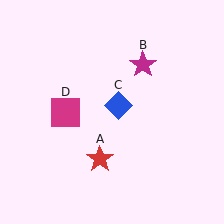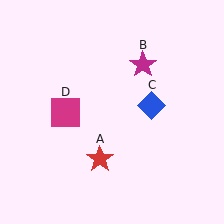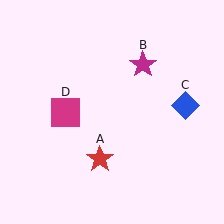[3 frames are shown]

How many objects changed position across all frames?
1 object changed position: blue diamond (object C).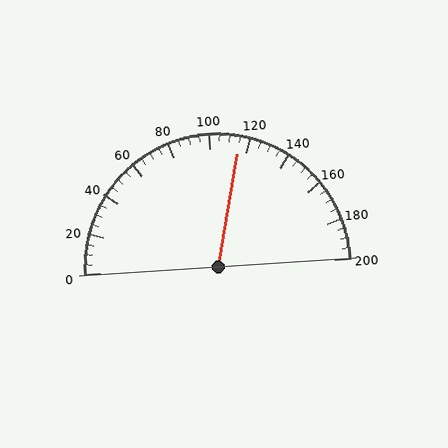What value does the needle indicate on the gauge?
The needle indicates approximately 115.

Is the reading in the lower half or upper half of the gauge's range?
The reading is in the upper half of the range (0 to 200).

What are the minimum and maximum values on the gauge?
The gauge ranges from 0 to 200.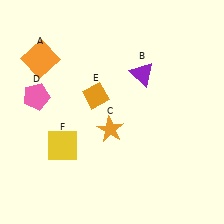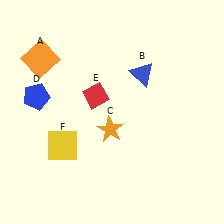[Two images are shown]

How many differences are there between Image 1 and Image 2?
There are 3 differences between the two images.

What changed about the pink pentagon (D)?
In Image 1, D is pink. In Image 2, it changed to blue.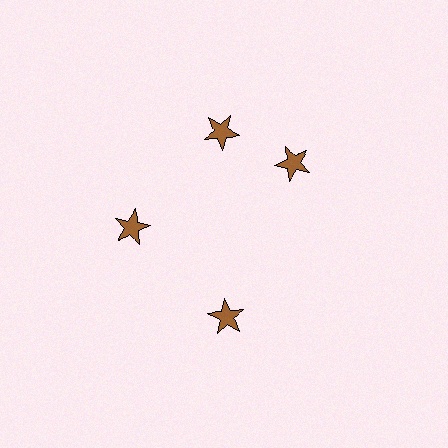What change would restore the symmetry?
The symmetry would be restored by rotating it back into even spacing with its neighbors so that all 4 stars sit at equal angles and equal distance from the center.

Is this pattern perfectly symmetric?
No. The 4 brown stars are arranged in a ring, but one element near the 3 o'clock position is rotated out of alignment along the ring, breaking the 4-fold rotational symmetry.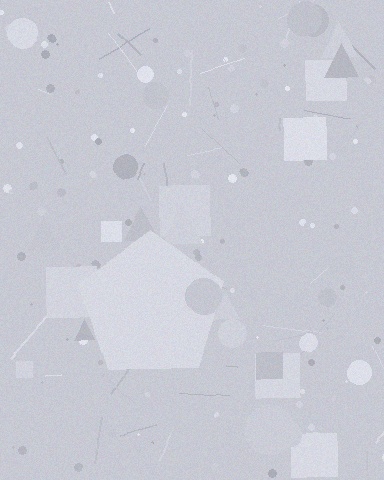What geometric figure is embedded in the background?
A pentagon is embedded in the background.